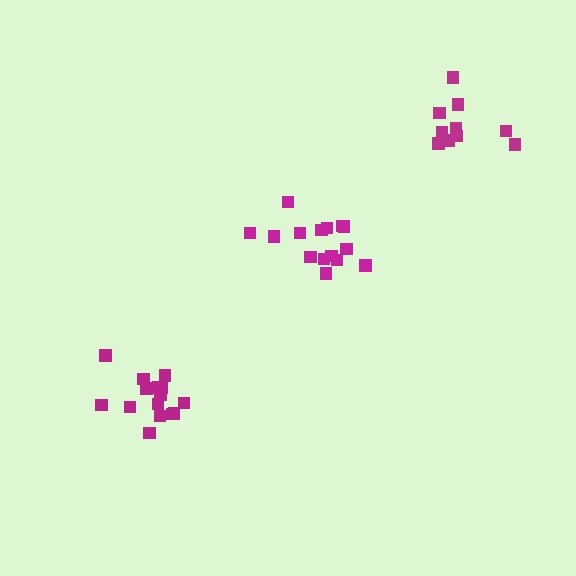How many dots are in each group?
Group 1: 15 dots, Group 2: 15 dots, Group 3: 10 dots (40 total).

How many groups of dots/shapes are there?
There are 3 groups.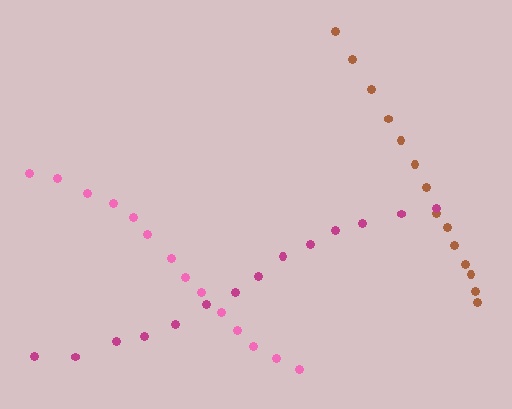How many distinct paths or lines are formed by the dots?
There are 3 distinct paths.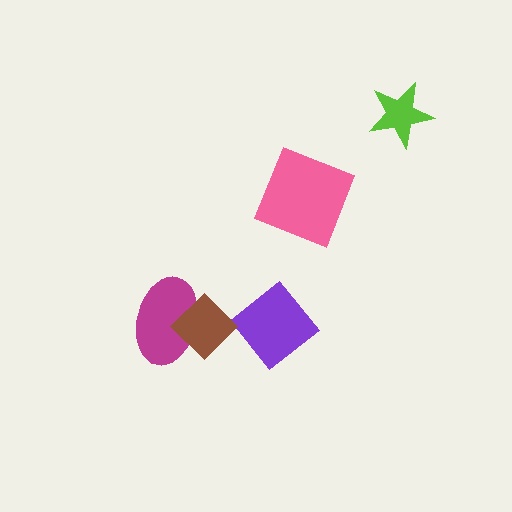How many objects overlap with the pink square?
0 objects overlap with the pink square.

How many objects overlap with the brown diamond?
1 object overlaps with the brown diamond.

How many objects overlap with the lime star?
0 objects overlap with the lime star.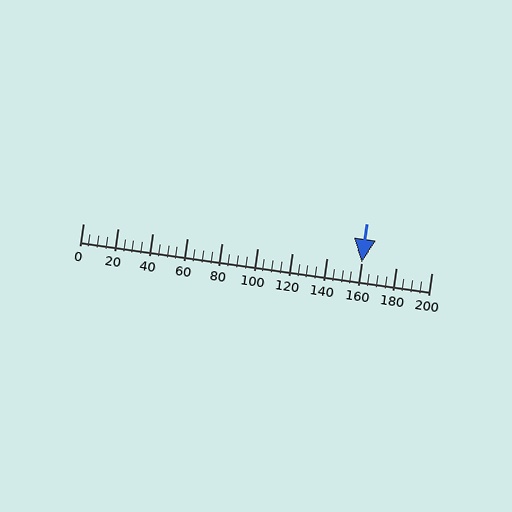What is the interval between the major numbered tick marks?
The major tick marks are spaced 20 units apart.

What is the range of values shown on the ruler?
The ruler shows values from 0 to 200.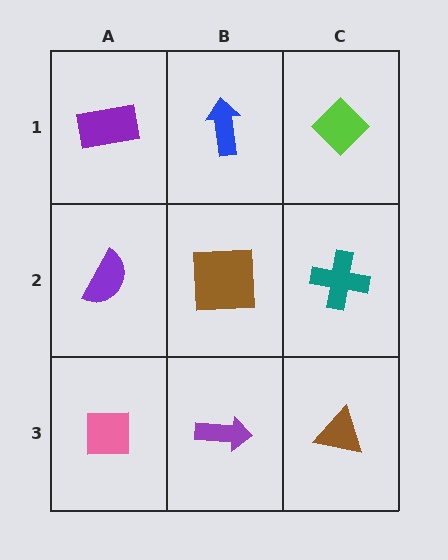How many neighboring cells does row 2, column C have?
3.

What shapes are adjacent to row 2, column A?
A purple rectangle (row 1, column A), a pink square (row 3, column A), a brown square (row 2, column B).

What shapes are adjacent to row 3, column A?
A purple semicircle (row 2, column A), a purple arrow (row 3, column B).